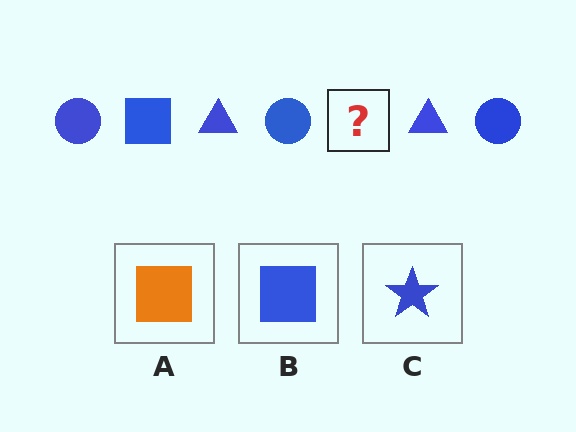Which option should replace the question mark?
Option B.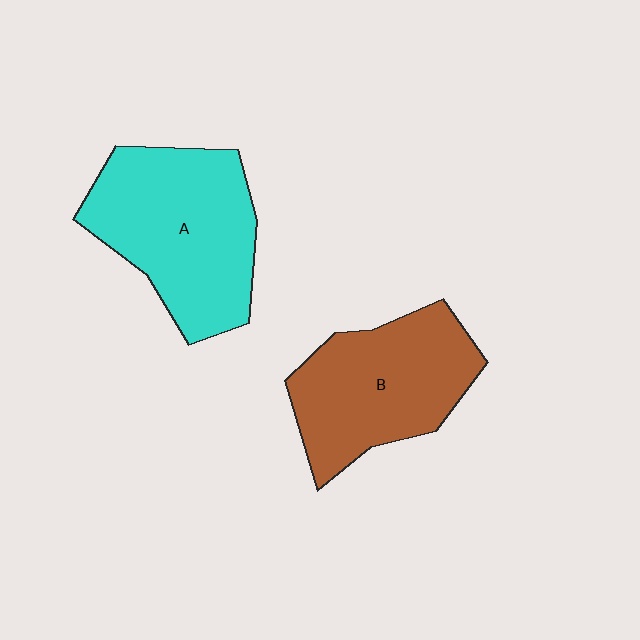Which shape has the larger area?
Shape A (cyan).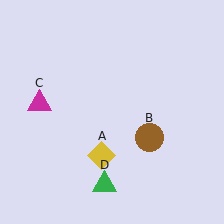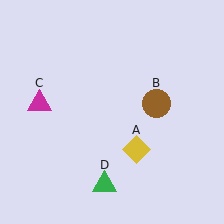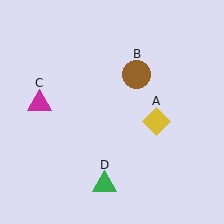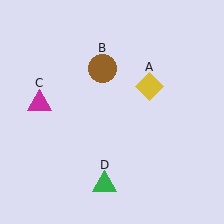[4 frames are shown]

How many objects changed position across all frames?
2 objects changed position: yellow diamond (object A), brown circle (object B).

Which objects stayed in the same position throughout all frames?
Magenta triangle (object C) and green triangle (object D) remained stationary.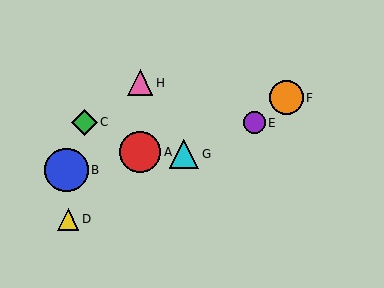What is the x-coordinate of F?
Object F is at x≈286.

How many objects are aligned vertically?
2 objects (A, H) are aligned vertically.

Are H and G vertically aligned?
No, H is at x≈140 and G is at x≈184.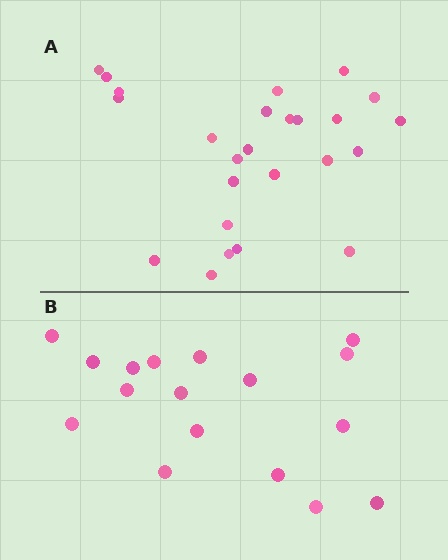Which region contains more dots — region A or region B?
Region A (the top region) has more dots.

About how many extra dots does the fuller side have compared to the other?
Region A has roughly 8 or so more dots than region B.